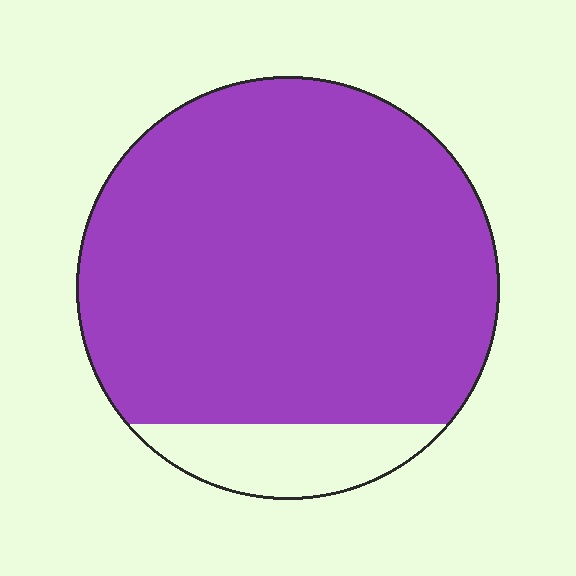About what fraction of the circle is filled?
About seven eighths (7/8).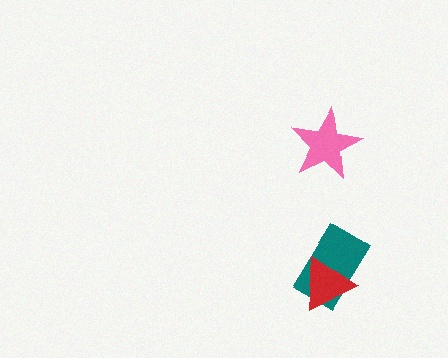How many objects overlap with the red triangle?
1 object overlaps with the red triangle.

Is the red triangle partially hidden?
No, no other shape covers it.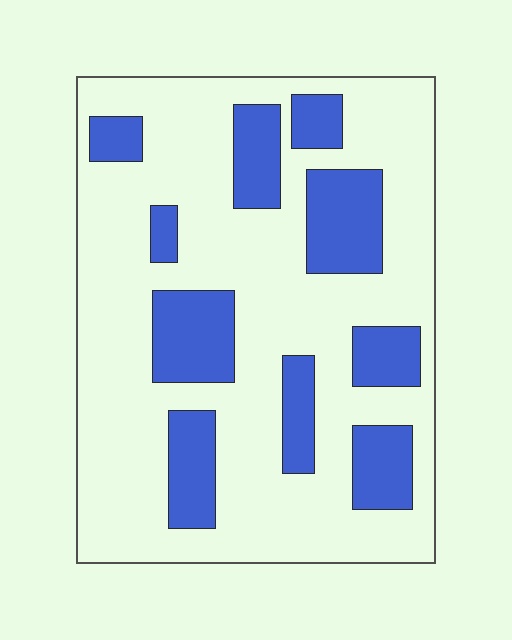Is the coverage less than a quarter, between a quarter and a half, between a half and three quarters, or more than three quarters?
Between a quarter and a half.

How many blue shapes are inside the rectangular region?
10.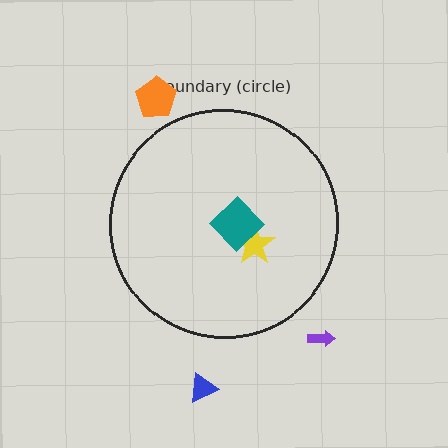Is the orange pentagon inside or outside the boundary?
Outside.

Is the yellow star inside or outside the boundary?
Inside.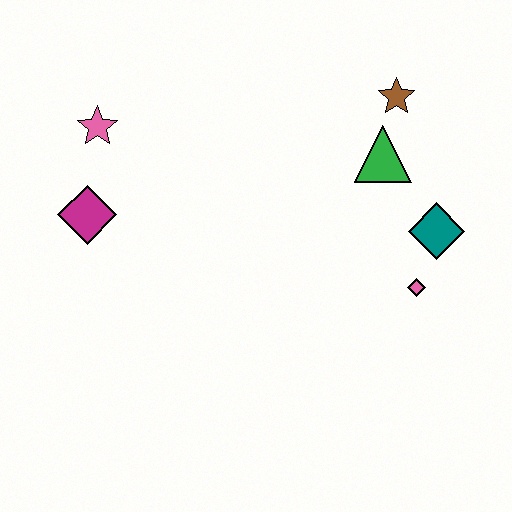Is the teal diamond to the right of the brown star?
Yes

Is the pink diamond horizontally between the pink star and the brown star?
No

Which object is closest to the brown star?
The green triangle is closest to the brown star.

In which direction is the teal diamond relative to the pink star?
The teal diamond is to the right of the pink star.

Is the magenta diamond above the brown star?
No